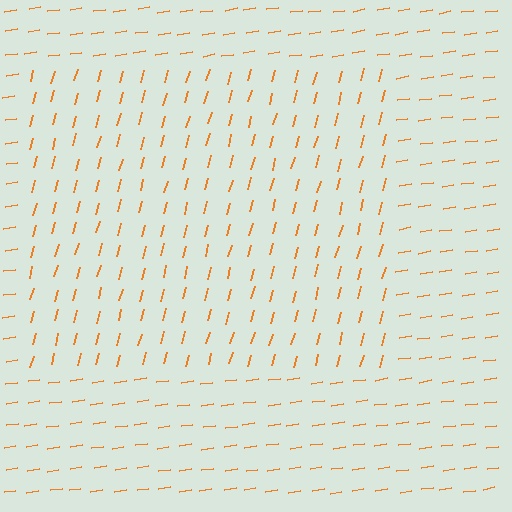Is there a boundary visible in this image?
Yes, there is a texture boundary formed by a change in line orientation.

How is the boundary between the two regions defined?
The boundary is defined purely by a change in line orientation (approximately 66 degrees difference). All lines are the same color and thickness.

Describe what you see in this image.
The image is filled with small orange line segments. A rectangle region in the image has lines oriented differently from the surrounding lines, creating a visible texture boundary.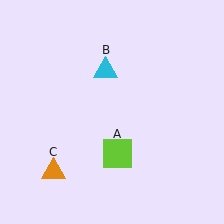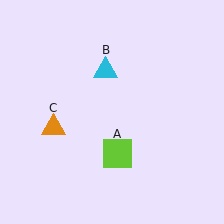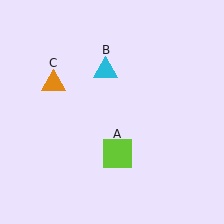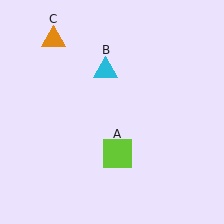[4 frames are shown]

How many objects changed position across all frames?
1 object changed position: orange triangle (object C).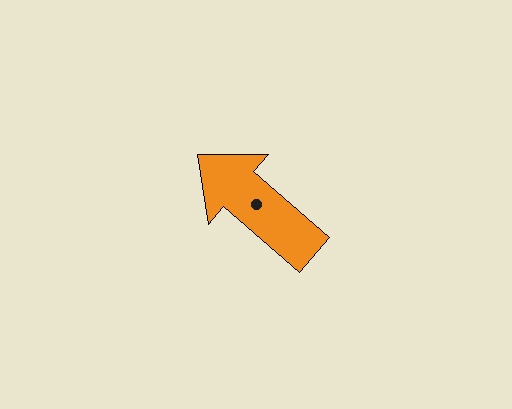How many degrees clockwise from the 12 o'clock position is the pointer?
Approximately 311 degrees.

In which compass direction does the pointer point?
Northwest.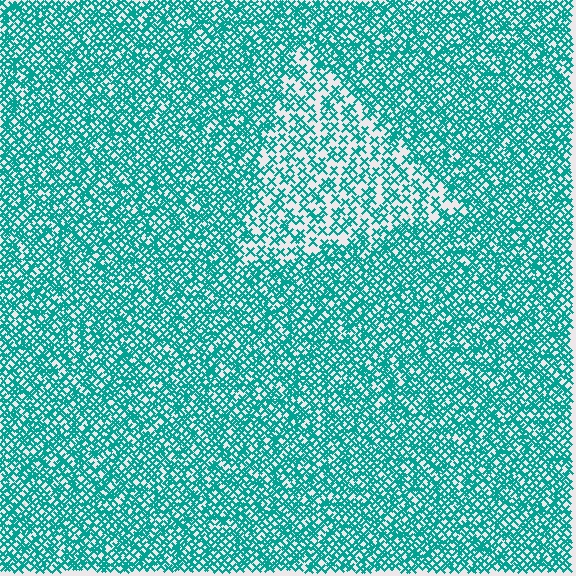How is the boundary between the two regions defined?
The boundary is defined by a change in element density (approximately 1.9x ratio). All elements are the same color, size, and shape.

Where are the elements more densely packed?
The elements are more densely packed outside the triangle boundary.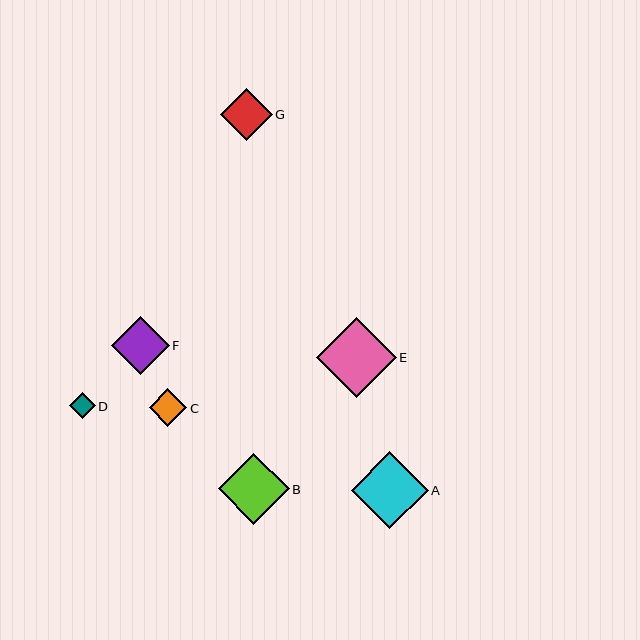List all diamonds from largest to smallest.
From largest to smallest: E, A, B, F, G, C, D.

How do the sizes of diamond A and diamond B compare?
Diamond A and diamond B are approximately the same size.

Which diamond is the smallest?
Diamond D is the smallest with a size of approximately 26 pixels.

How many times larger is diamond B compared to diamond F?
Diamond B is approximately 1.2 times the size of diamond F.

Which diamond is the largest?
Diamond E is the largest with a size of approximately 80 pixels.